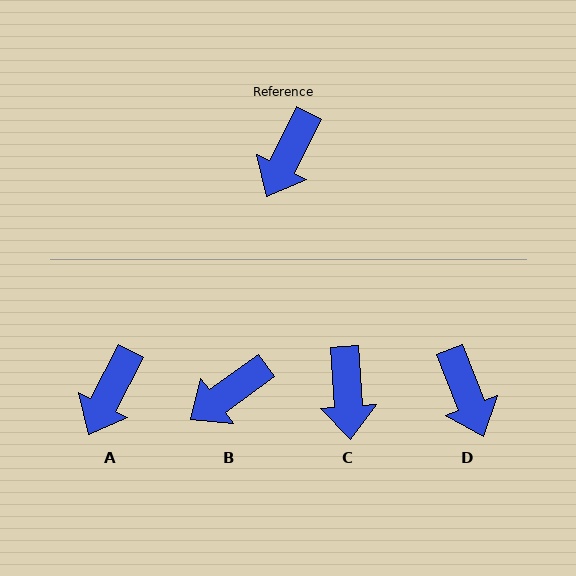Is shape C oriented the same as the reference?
No, it is off by about 31 degrees.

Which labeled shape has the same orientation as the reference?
A.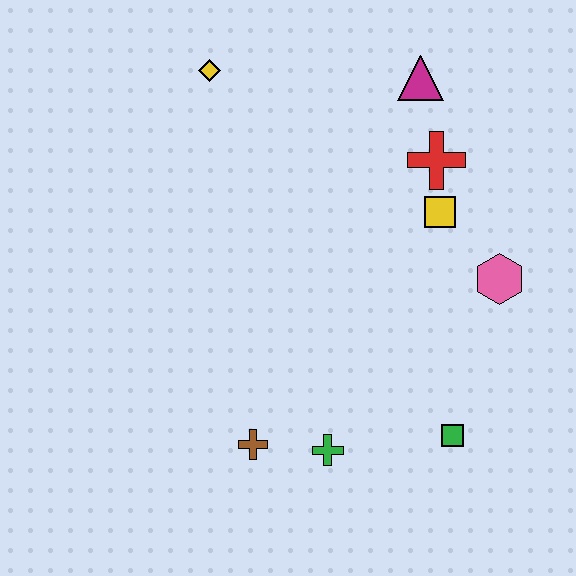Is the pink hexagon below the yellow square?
Yes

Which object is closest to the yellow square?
The red cross is closest to the yellow square.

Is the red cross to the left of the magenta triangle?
No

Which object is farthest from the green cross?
The yellow diamond is farthest from the green cross.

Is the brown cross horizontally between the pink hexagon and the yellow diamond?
Yes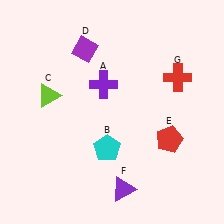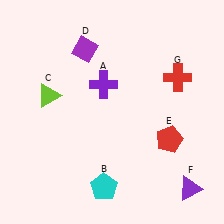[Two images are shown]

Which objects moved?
The objects that moved are: the cyan pentagon (B), the purple triangle (F).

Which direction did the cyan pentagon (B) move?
The cyan pentagon (B) moved down.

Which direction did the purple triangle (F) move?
The purple triangle (F) moved right.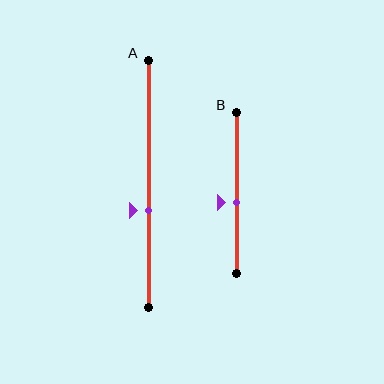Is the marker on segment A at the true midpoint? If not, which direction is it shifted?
No, the marker on segment A is shifted downward by about 11% of the segment length.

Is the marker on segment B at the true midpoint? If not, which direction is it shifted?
No, the marker on segment B is shifted downward by about 6% of the segment length.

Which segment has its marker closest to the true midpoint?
Segment B has its marker closest to the true midpoint.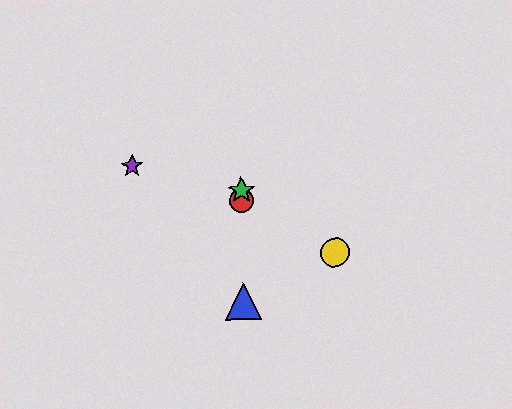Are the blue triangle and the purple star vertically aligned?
No, the blue triangle is at x≈243 and the purple star is at x≈132.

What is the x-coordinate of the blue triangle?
The blue triangle is at x≈243.